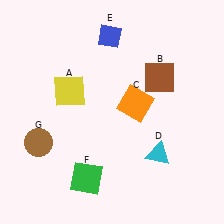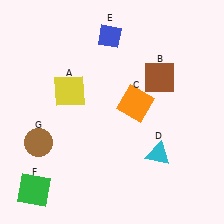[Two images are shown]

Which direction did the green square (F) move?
The green square (F) moved left.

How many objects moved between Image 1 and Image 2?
1 object moved between the two images.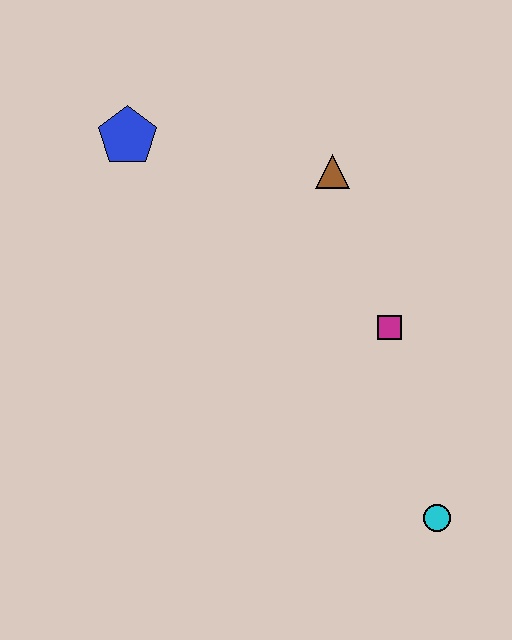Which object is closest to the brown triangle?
The magenta square is closest to the brown triangle.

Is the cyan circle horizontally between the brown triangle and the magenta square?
No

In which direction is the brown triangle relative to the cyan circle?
The brown triangle is above the cyan circle.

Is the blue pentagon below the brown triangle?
No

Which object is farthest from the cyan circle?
The blue pentagon is farthest from the cyan circle.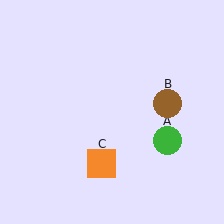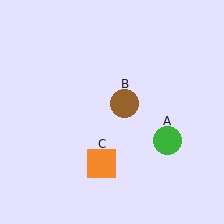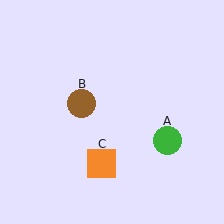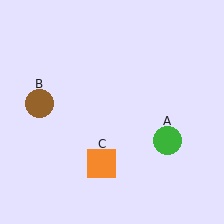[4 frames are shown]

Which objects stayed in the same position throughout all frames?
Green circle (object A) and orange square (object C) remained stationary.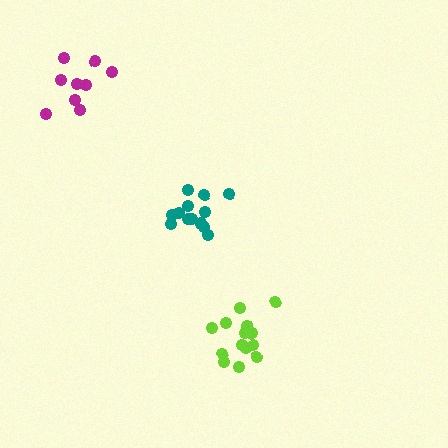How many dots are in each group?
Group 1: 13 dots, Group 2: 14 dots, Group 3: 9 dots (36 total).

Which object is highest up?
The magenta cluster is topmost.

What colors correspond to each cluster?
The clusters are colored: teal, lime, magenta.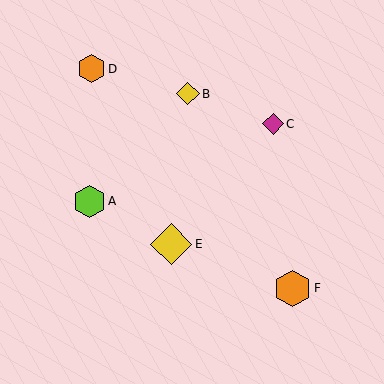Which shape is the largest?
The yellow diamond (labeled E) is the largest.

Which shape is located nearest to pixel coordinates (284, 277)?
The orange hexagon (labeled F) at (293, 288) is nearest to that location.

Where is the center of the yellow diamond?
The center of the yellow diamond is at (188, 94).